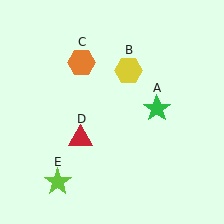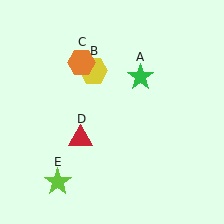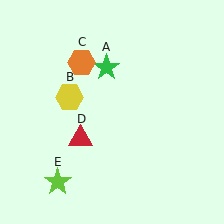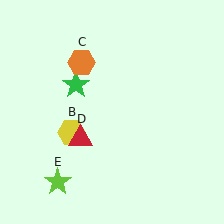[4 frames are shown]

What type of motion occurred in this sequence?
The green star (object A), yellow hexagon (object B) rotated counterclockwise around the center of the scene.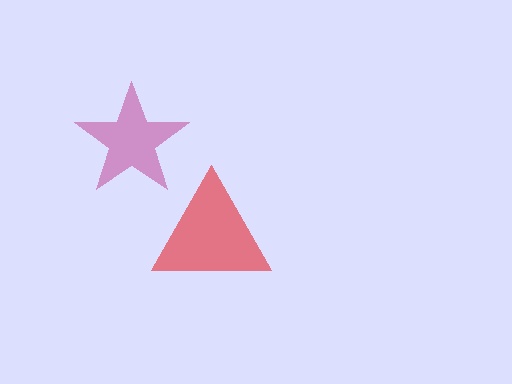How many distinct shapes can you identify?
There are 2 distinct shapes: a red triangle, a magenta star.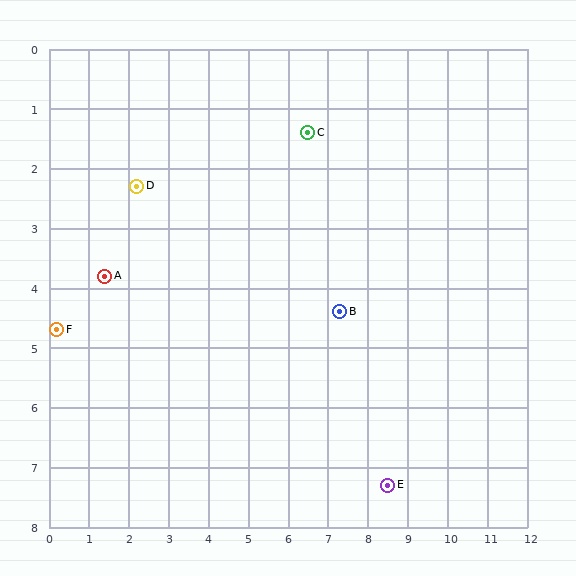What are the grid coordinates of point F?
Point F is at approximately (0.2, 4.7).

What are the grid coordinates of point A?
Point A is at approximately (1.4, 3.8).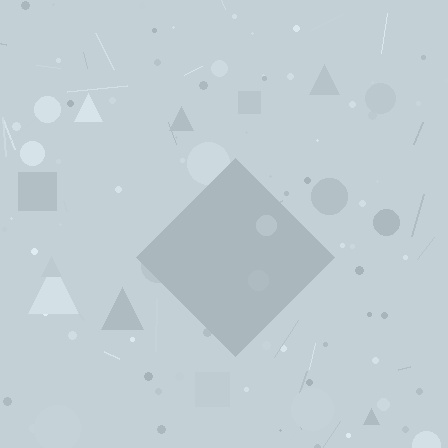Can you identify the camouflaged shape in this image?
The camouflaged shape is a diamond.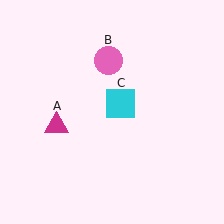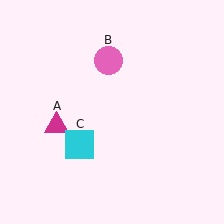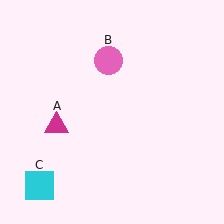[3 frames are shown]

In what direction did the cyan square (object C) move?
The cyan square (object C) moved down and to the left.